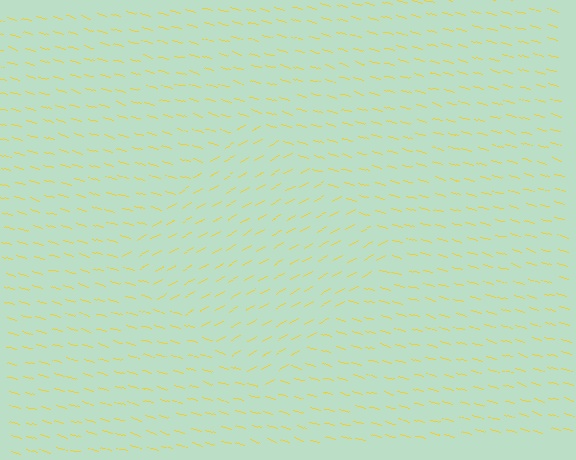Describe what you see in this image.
The image is filled with small yellow line segments. A diamond region in the image has lines oriented differently from the surrounding lines, creating a visible texture boundary.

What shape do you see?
I see a diamond.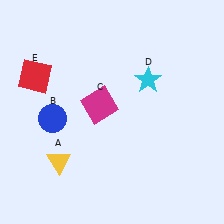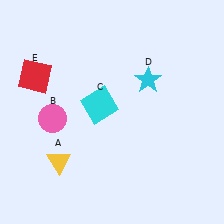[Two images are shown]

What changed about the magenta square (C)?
In Image 1, C is magenta. In Image 2, it changed to cyan.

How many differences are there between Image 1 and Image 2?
There are 2 differences between the two images.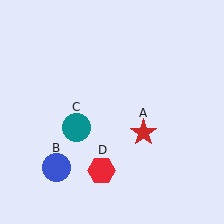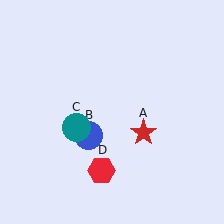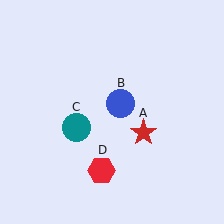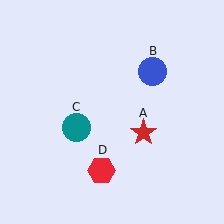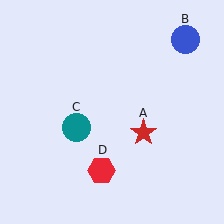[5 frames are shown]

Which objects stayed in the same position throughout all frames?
Red star (object A) and teal circle (object C) and red hexagon (object D) remained stationary.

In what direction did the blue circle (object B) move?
The blue circle (object B) moved up and to the right.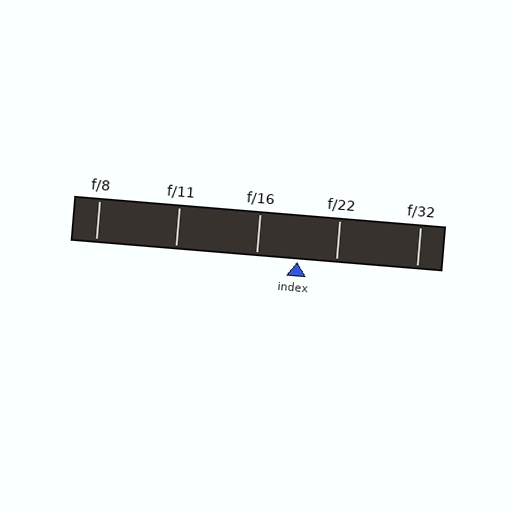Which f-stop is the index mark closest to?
The index mark is closest to f/22.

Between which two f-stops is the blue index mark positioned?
The index mark is between f/16 and f/22.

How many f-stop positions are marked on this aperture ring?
There are 5 f-stop positions marked.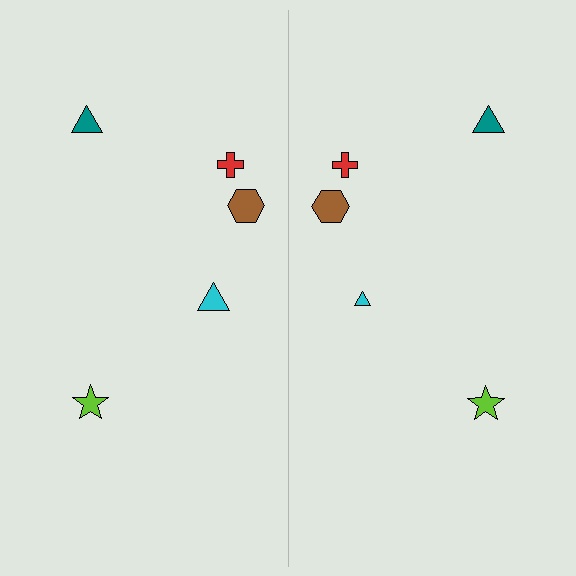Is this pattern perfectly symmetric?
No, the pattern is not perfectly symmetric. The cyan triangle on the right side has a different size than its mirror counterpart.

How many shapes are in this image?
There are 10 shapes in this image.